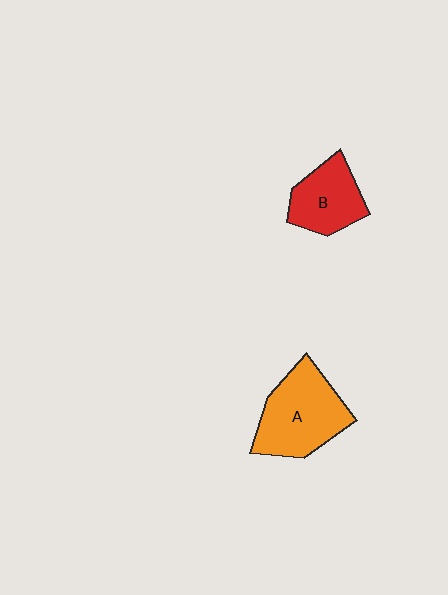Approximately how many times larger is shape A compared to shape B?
Approximately 1.5 times.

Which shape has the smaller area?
Shape B (red).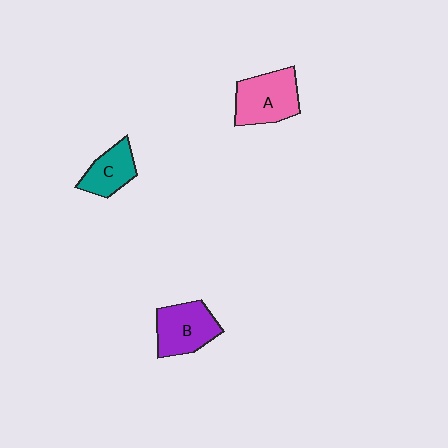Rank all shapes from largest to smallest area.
From largest to smallest: A (pink), B (purple), C (teal).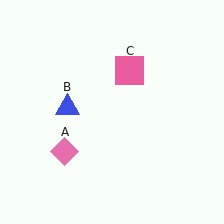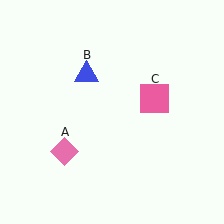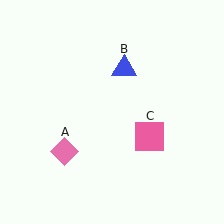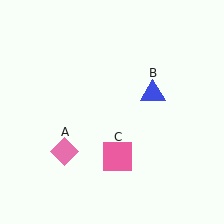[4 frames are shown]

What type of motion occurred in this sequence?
The blue triangle (object B), pink square (object C) rotated clockwise around the center of the scene.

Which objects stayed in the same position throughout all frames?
Pink diamond (object A) remained stationary.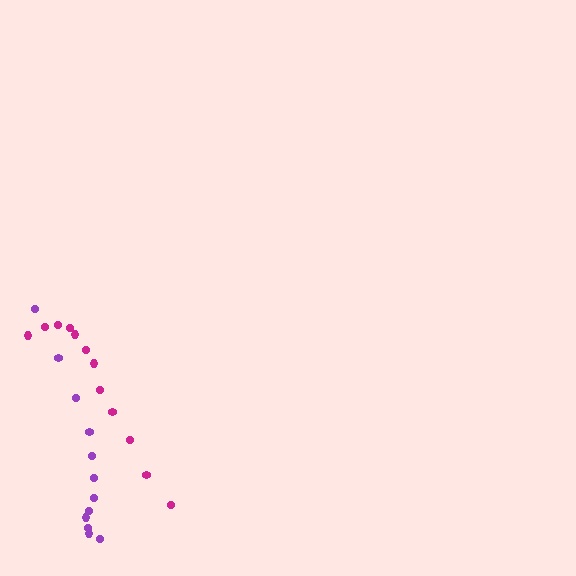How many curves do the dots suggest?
There are 2 distinct paths.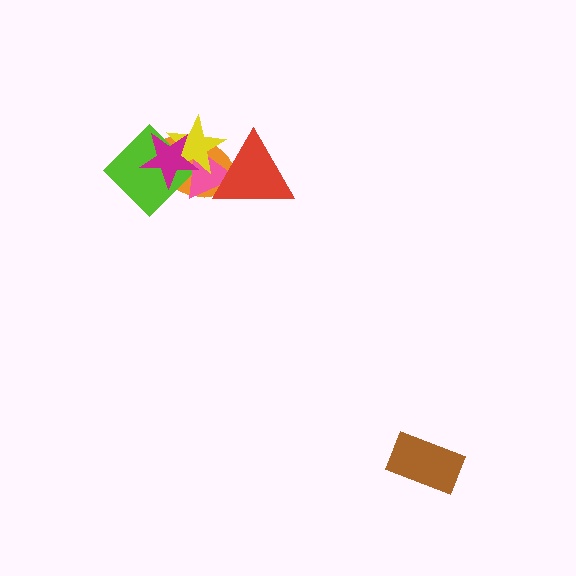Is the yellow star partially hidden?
Yes, it is partially covered by another shape.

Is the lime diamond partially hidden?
Yes, it is partially covered by another shape.